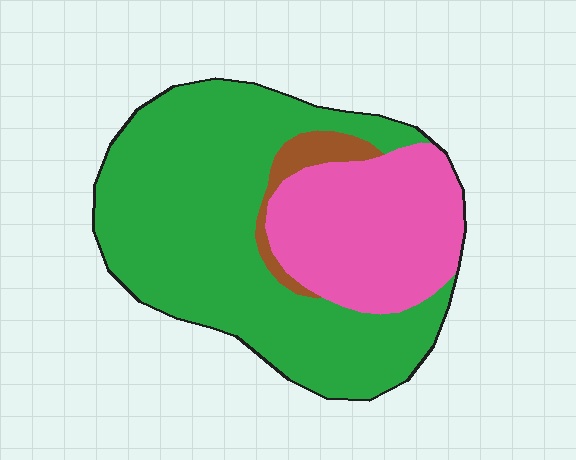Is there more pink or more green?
Green.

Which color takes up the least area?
Brown, at roughly 5%.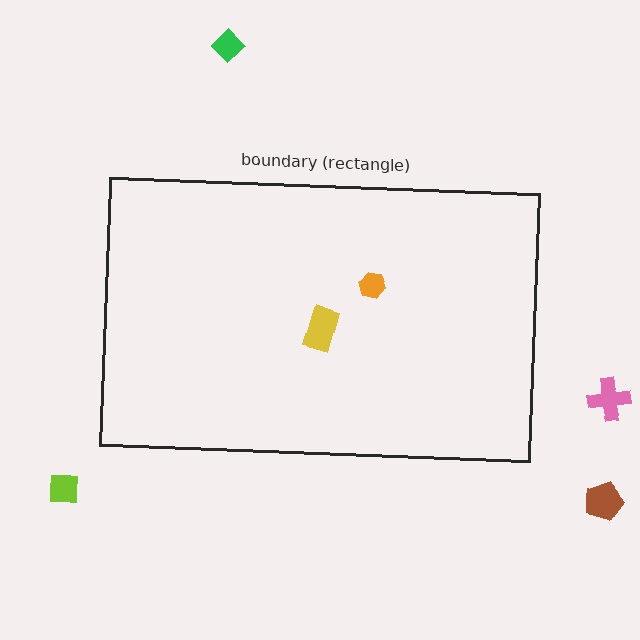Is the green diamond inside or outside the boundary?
Outside.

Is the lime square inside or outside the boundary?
Outside.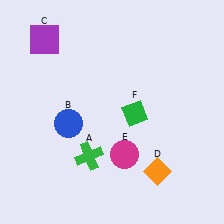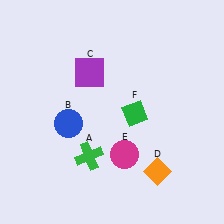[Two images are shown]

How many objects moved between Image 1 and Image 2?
1 object moved between the two images.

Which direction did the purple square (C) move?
The purple square (C) moved right.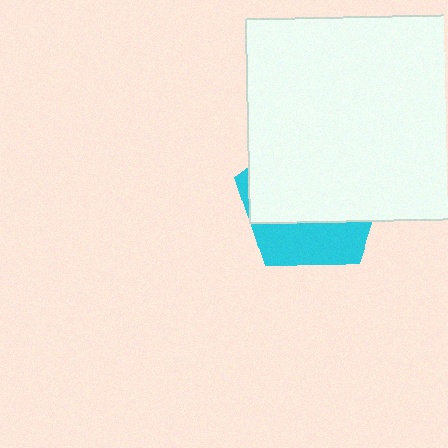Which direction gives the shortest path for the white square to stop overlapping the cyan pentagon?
Moving up gives the shortest separation.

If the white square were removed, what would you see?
You would see the complete cyan pentagon.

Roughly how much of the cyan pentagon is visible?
A small part of it is visible (roughly 32%).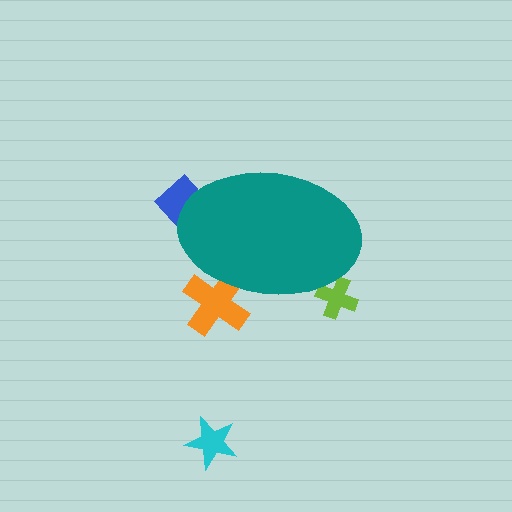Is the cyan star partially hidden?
No, the cyan star is fully visible.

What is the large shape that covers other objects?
A teal ellipse.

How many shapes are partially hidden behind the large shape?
3 shapes are partially hidden.